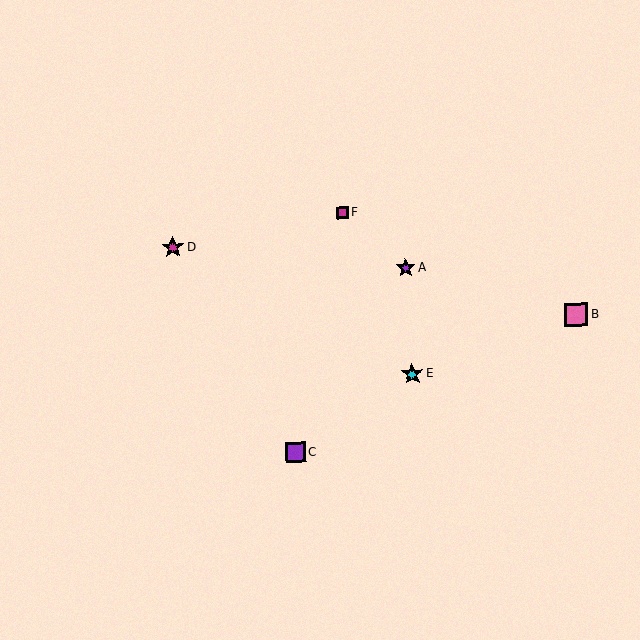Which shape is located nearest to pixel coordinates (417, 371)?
The cyan star (labeled E) at (412, 374) is nearest to that location.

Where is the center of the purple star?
The center of the purple star is at (405, 268).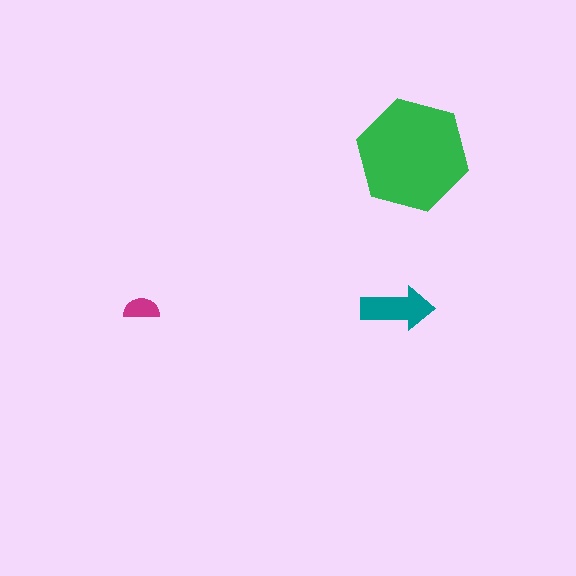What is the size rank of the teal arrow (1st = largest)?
2nd.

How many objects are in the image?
There are 3 objects in the image.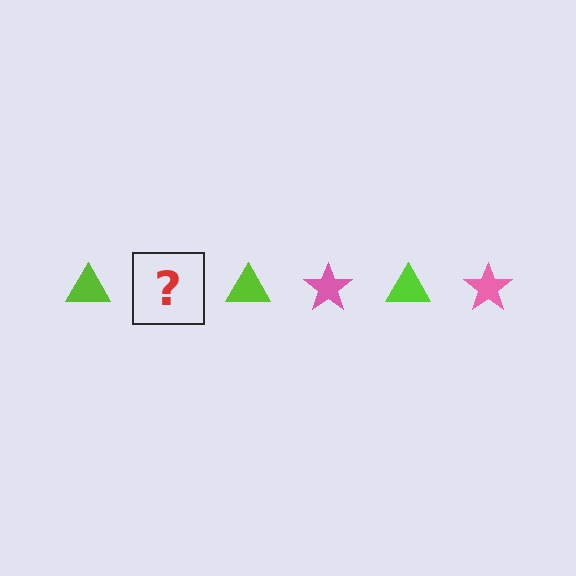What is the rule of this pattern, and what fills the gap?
The rule is that the pattern alternates between lime triangle and pink star. The gap should be filled with a pink star.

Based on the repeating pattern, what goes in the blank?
The blank should be a pink star.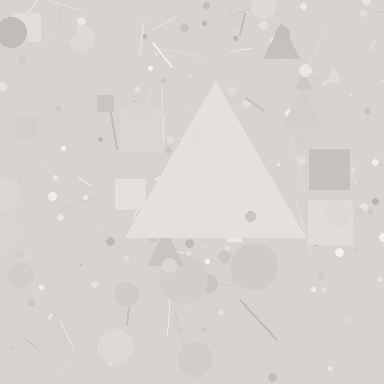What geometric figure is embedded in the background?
A triangle is embedded in the background.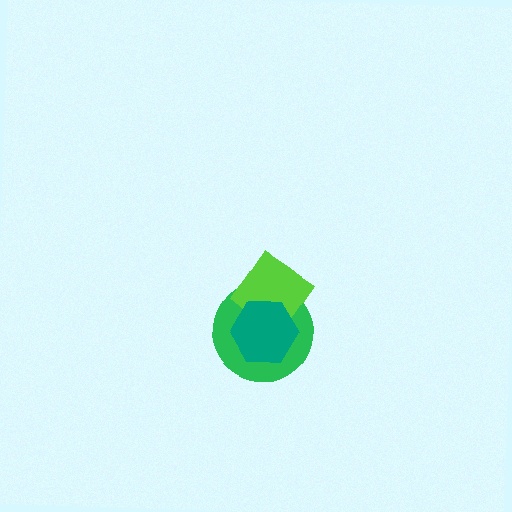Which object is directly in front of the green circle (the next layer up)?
The lime diamond is directly in front of the green circle.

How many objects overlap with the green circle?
2 objects overlap with the green circle.